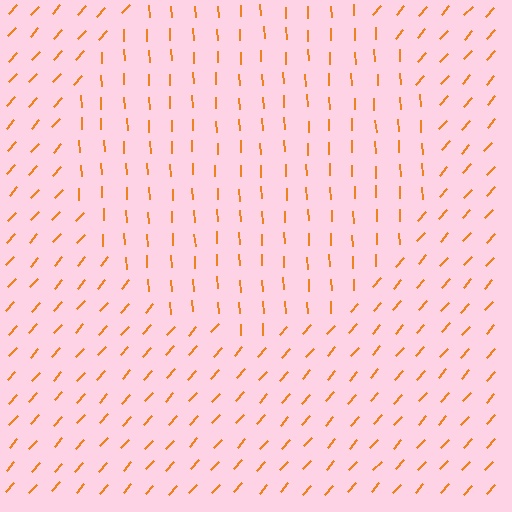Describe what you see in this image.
The image is filled with small orange line segments. A circle region in the image has lines oriented differently from the surrounding lines, creating a visible texture boundary.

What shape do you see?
I see a circle.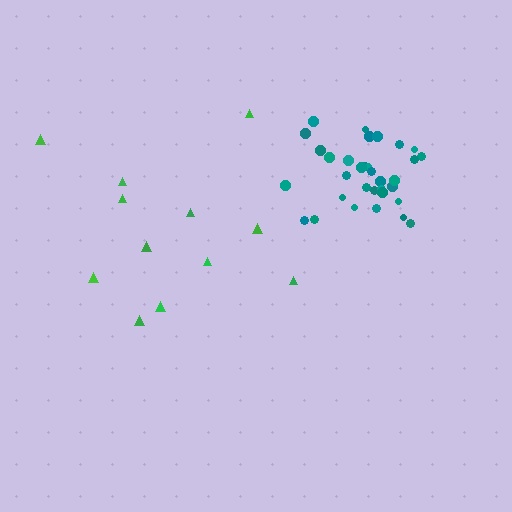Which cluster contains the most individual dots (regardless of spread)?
Teal (34).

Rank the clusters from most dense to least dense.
teal, green.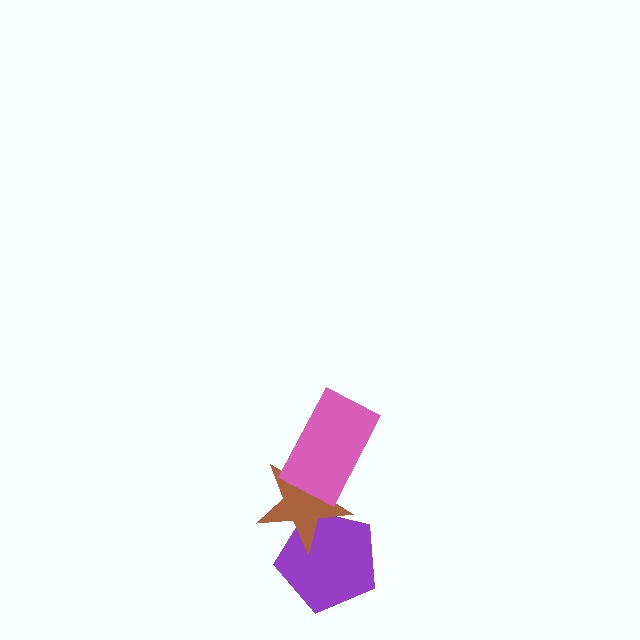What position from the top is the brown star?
The brown star is 2nd from the top.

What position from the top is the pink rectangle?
The pink rectangle is 1st from the top.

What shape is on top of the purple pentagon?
The brown star is on top of the purple pentagon.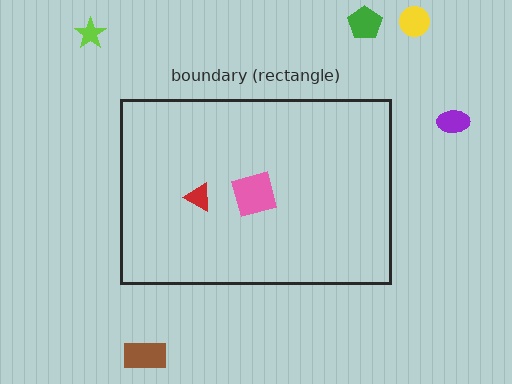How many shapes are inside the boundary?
2 inside, 5 outside.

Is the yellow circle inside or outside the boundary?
Outside.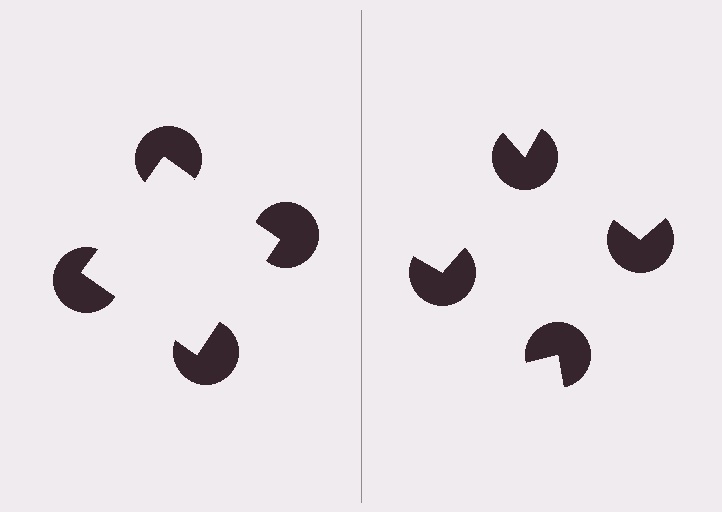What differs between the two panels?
The pac-man discs are positioned identically on both sides; only the wedge orientations differ. On the left they align to a square; on the right they are misaligned.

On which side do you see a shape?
An illusory square appears on the left side. On the right side the wedge cuts are rotated, so no coherent shape forms.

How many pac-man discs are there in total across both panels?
8 — 4 on each side.